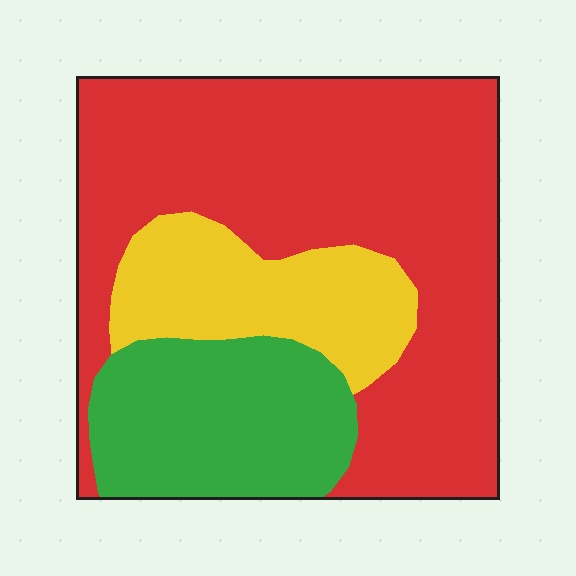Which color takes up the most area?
Red, at roughly 60%.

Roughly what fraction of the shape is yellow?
Yellow takes up about one sixth (1/6) of the shape.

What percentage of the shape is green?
Green covers 22% of the shape.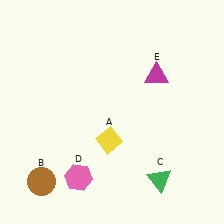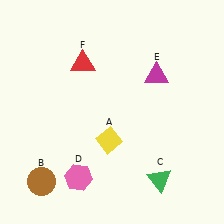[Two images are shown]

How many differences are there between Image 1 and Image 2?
There is 1 difference between the two images.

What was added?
A red triangle (F) was added in Image 2.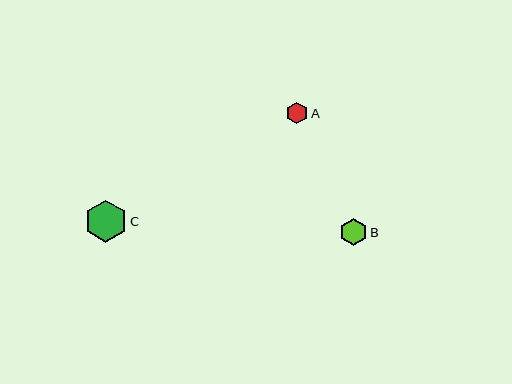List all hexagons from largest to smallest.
From largest to smallest: C, B, A.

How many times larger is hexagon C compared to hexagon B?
Hexagon C is approximately 1.5 times the size of hexagon B.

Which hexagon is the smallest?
Hexagon A is the smallest with a size of approximately 21 pixels.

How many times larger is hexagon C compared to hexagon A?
Hexagon C is approximately 2.0 times the size of hexagon A.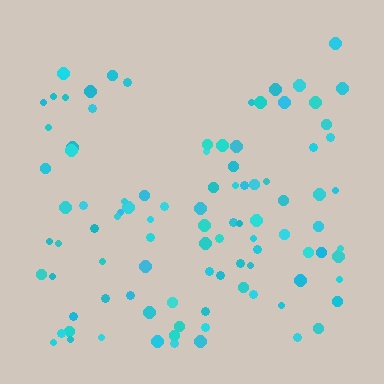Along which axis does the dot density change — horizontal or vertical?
Vertical.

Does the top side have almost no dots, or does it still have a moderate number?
Still a moderate number, just noticeably fewer than the bottom.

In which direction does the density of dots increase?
From top to bottom, with the bottom side densest.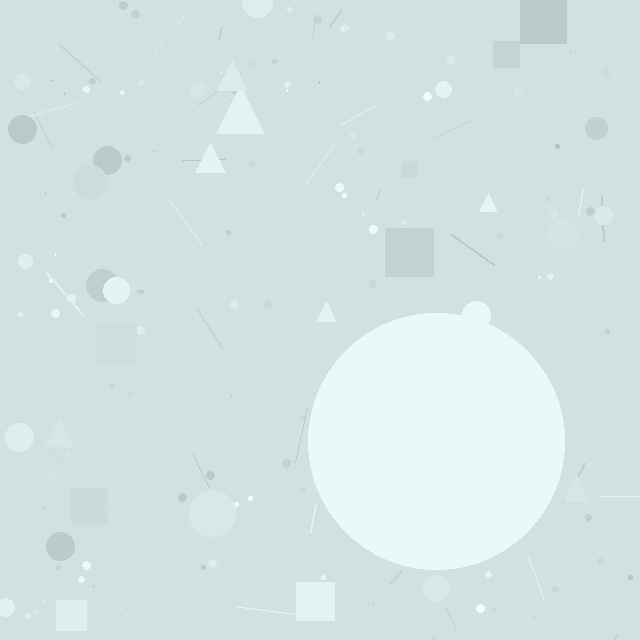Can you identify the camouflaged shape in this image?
The camouflaged shape is a circle.